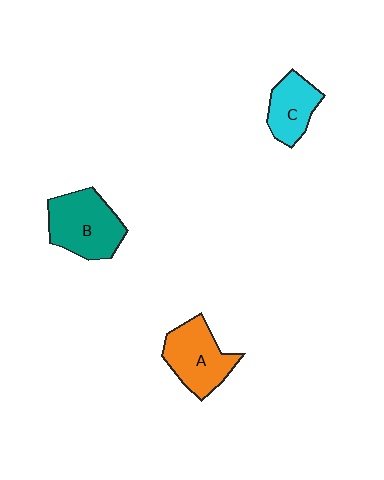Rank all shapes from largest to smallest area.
From largest to smallest: B (teal), A (orange), C (cyan).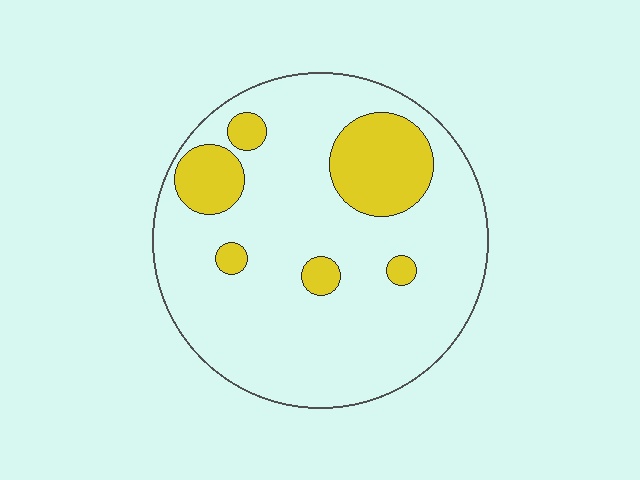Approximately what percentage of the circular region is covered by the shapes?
Approximately 20%.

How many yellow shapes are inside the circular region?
6.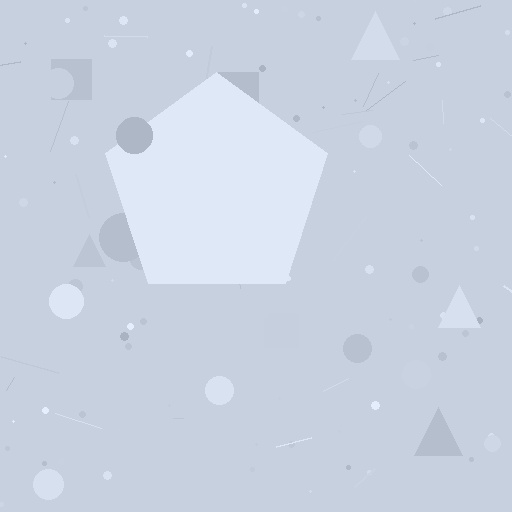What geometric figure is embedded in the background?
A pentagon is embedded in the background.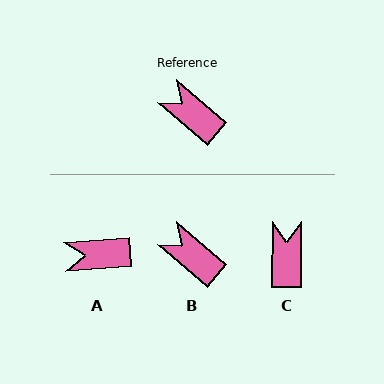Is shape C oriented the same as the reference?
No, it is off by about 50 degrees.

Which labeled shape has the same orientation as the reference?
B.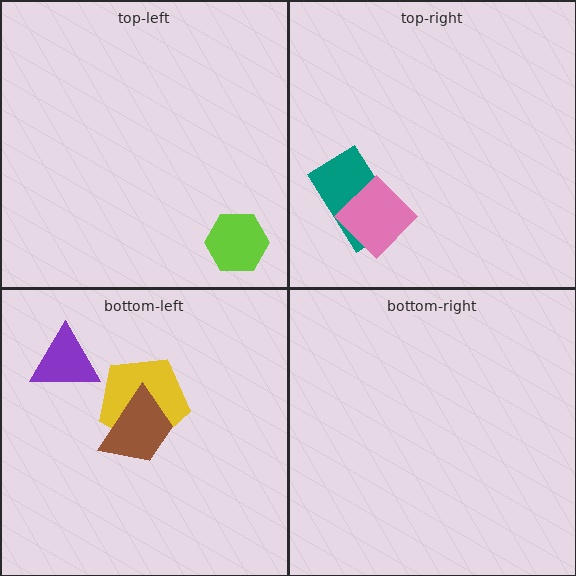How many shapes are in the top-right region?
2.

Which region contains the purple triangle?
The bottom-left region.